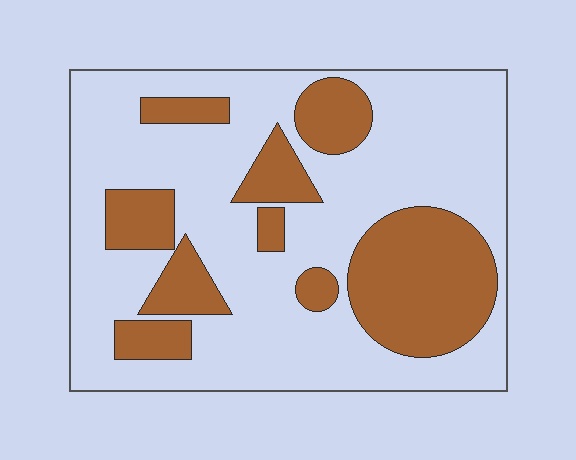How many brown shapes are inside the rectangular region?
9.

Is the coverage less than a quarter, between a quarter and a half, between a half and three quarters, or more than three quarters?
Between a quarter and a half.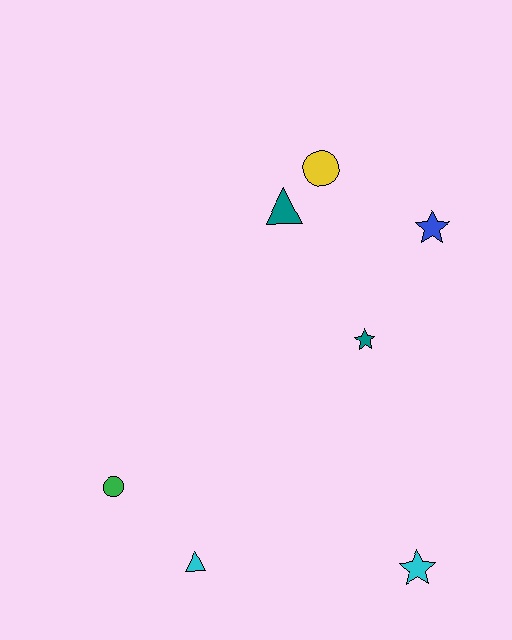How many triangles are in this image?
There are 2 triangles.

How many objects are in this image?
There are 7 objects.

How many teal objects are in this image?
There are 2 teal objects.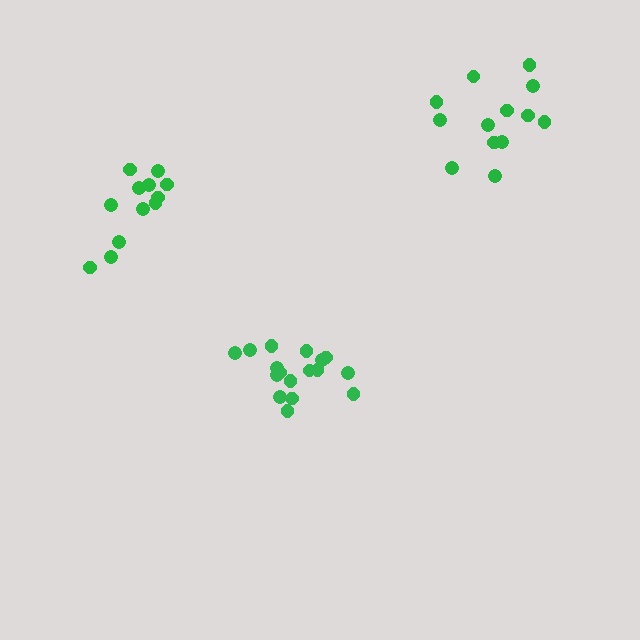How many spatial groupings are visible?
There are 3 spatial groupings.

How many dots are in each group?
Group 1: 17 dots, Group 2: 12 dots, Group 3: 13 dots (42 total).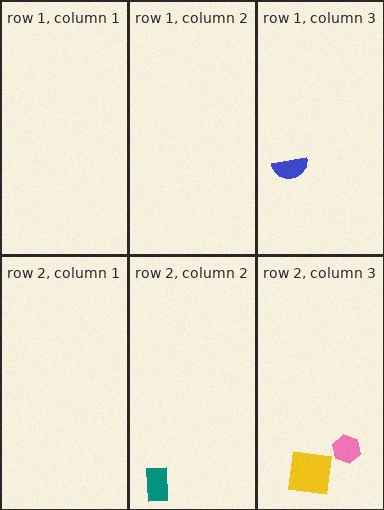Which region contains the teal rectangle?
The row 2, column 2 region.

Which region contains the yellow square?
The row 2, column 3 region.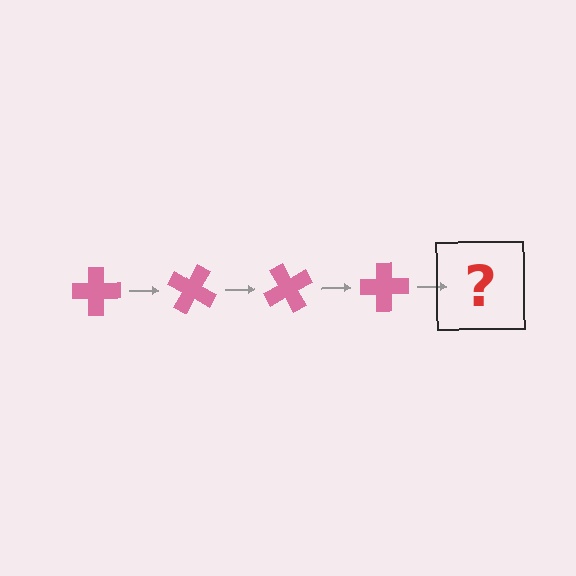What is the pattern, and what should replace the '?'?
The pattern is that the cross rotates 30 degrees each step. The '?' should be a pink cross rotated 120 degrees.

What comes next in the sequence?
The next element should be a pink cross rotated 120 degrees.